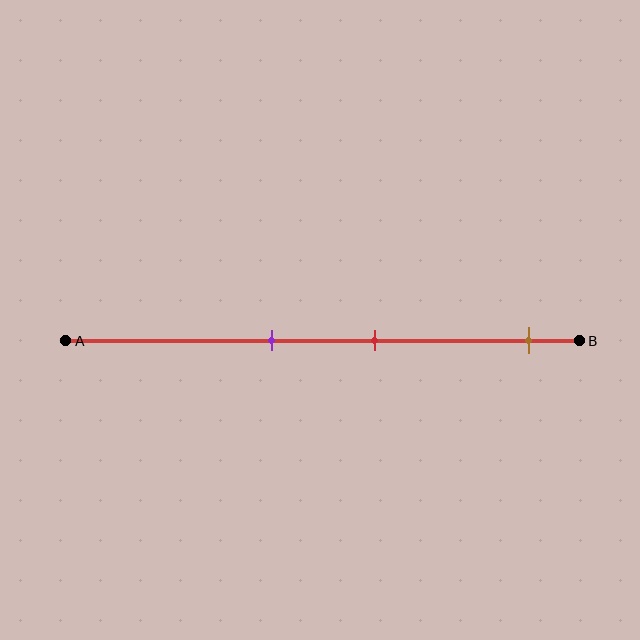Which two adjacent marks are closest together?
The purple and red marks are the closest adjacent pair.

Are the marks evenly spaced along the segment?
No, the marks are not evenly spaced.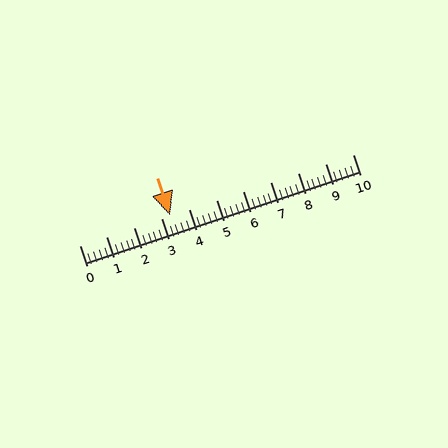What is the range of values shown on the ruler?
The ruler shows values from 0 to 10.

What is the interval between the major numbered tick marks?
The major tick marks are spaced 1 units apart.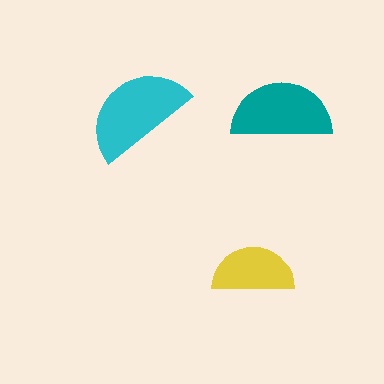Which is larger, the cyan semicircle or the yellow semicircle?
The cyan one.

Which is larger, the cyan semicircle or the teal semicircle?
The cyan one.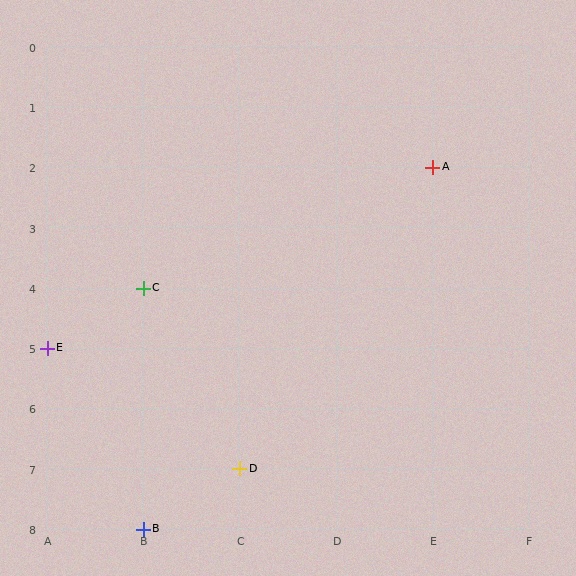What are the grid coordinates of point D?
Point D is at grid coordinates (C, 7).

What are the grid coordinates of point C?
Point C is at grid coordinates (B, 4).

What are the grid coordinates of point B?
Point B is at grid coordinates (B, 8).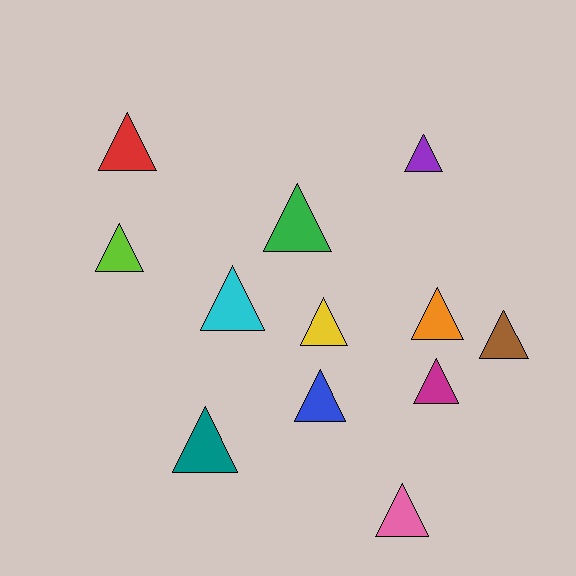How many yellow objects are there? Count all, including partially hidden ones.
There is 1 yellow object.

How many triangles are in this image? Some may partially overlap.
There are 12 triangles.